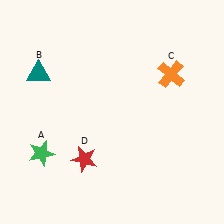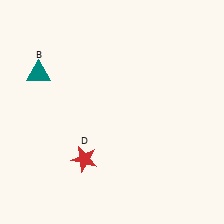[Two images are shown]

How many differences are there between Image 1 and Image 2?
There are 2 differences between the two images.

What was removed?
The green star (A), the orange cross (C) were removed in Image 2.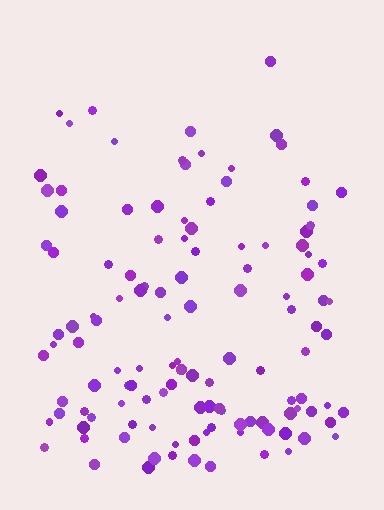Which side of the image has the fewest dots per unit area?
The top.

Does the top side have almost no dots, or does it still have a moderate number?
Still a moderate number, just noticeably fewer than the bottom.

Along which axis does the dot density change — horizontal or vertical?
Vertical.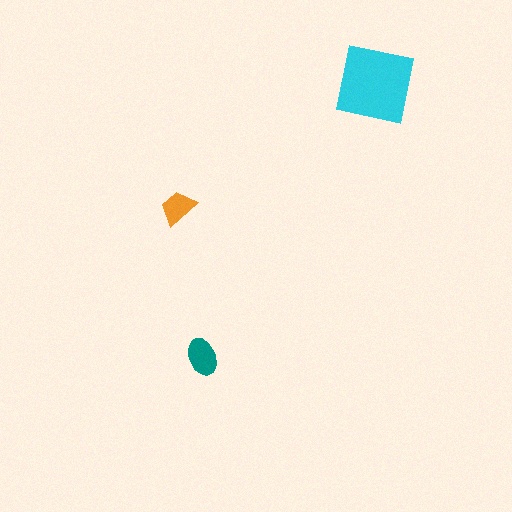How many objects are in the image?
There are 3 objects in the image.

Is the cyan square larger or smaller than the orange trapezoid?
Larger.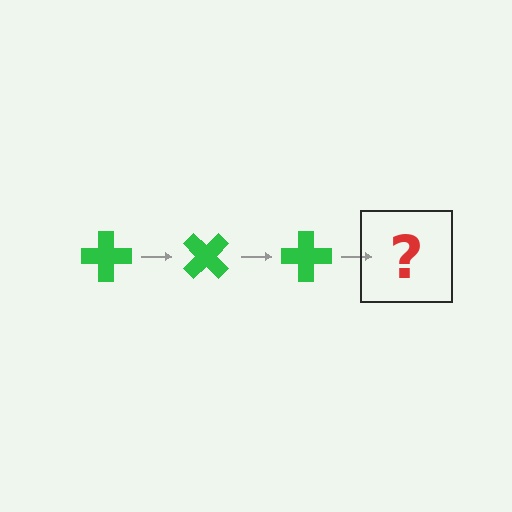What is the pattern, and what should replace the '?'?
The pattern is that the cross rotates 45 degrees each step. The '?' should be a green cross rotated 135 degrees.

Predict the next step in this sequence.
The next step is a green cross rotated 135 degrees.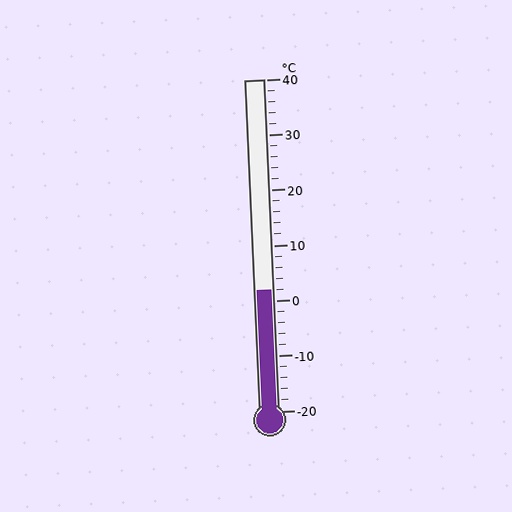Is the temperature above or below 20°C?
The temperature is below 20°C.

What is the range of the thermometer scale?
The thermometer scale ranges from -20°C to 40°C.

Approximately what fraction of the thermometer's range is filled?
The thermometer is filled to approximately 35% of its range.